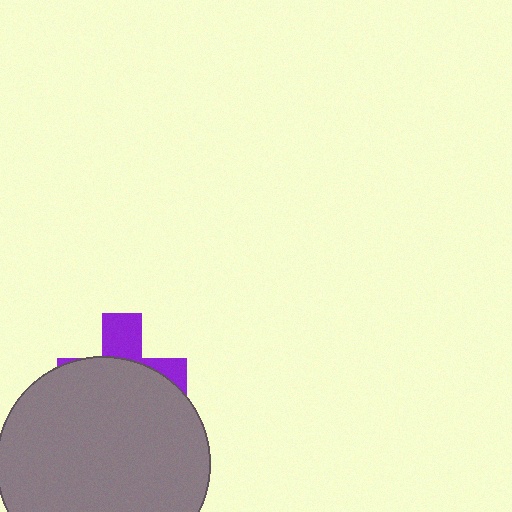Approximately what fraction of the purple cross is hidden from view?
Roughly 68% of the purple cross is hidden behind the gray circle.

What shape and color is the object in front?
The object in front is a gray circle.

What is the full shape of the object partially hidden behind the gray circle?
The partially hidden object is a purple cross.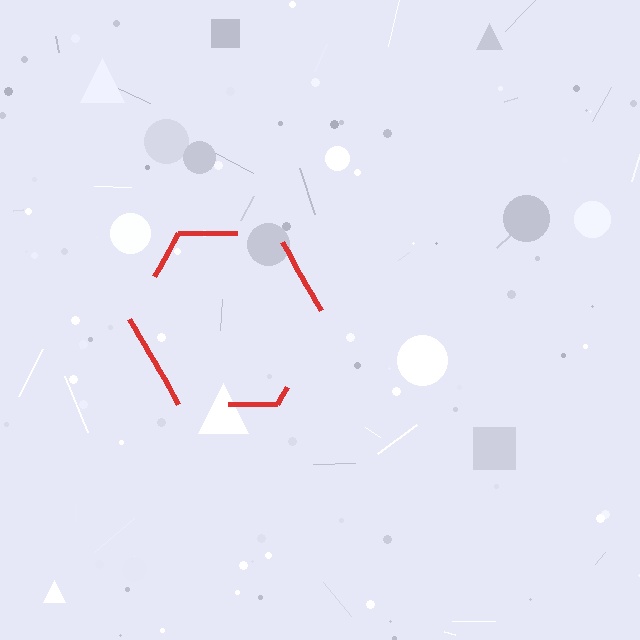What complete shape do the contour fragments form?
The contour fragments form a hexagon.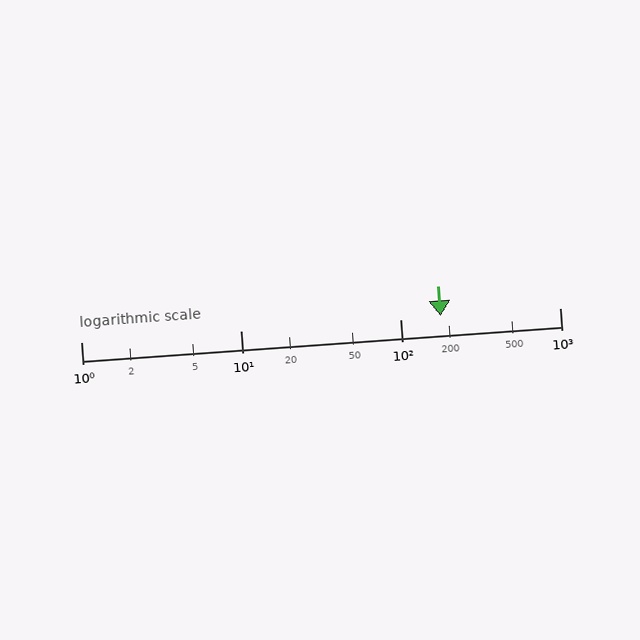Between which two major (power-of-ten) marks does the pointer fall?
The pointer is between 100 and 1000.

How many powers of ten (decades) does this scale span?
The scale spans 3 decades, from 1 to 1000.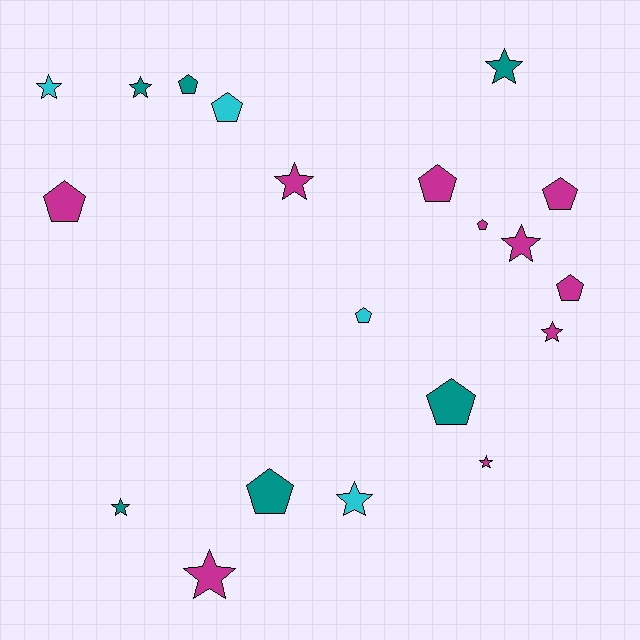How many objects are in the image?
There are 20 objects.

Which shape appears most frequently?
Star, with 10 objects.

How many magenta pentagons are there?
There are 5 magenta pentagons.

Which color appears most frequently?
Magenta, with 10 objects.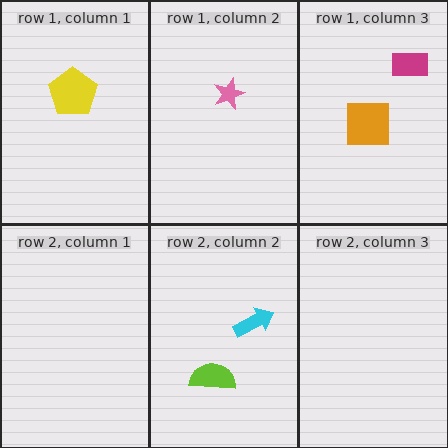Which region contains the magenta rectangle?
The row 1, column 3 region.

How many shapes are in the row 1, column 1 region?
1.